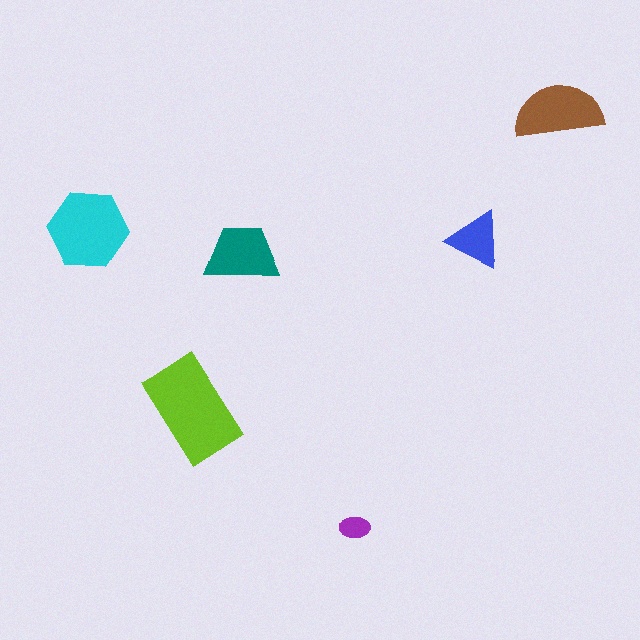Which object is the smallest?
The purple ellipse.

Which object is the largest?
The lime rectangle.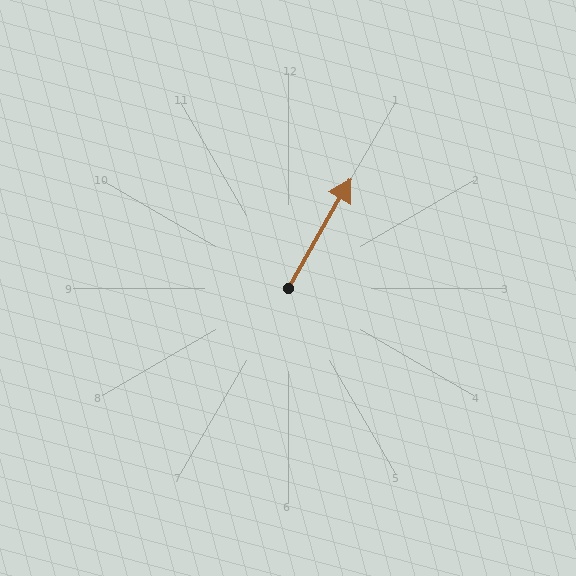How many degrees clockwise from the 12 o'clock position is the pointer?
Approximately 30 degrees.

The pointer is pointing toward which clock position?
Roughly 1 o'clock.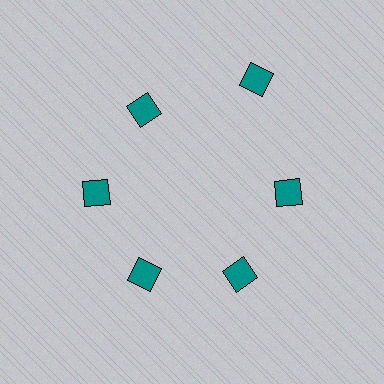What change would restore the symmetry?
The symmetry would be restored by moving it inward, back onto the ring so that all 6 diamonds sit at equal angles and equal distance from the center.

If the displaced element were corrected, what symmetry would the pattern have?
It would have 6-fold rotational symmetry — the pattern would map onto itself every 60 degrees.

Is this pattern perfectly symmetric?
No. The 6 teal diamonds are arranged in a ring, but one element near the 1 o'clock position is pushed outward from the center, breaking the 6-fold rotational symmetry.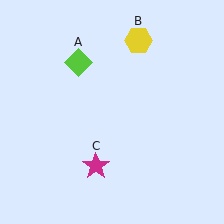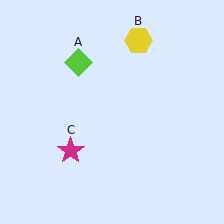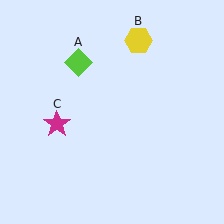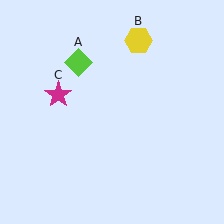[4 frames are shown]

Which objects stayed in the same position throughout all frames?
Lime diamond (object A) and yellow hexagon (object B) remained stationary.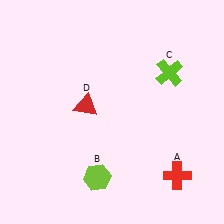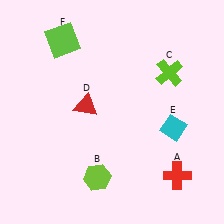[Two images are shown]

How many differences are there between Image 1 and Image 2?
There are 2 differences between the two images.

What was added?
A cyan diamond (E), a lime square (F) were added in Image 2.